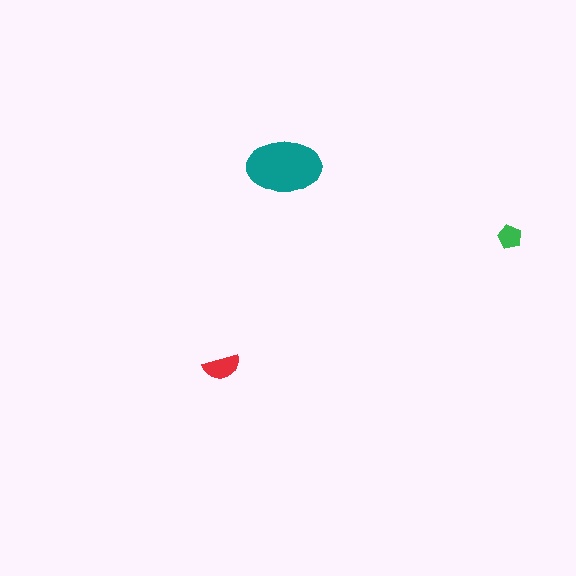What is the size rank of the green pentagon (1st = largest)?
3rd.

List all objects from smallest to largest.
The green pentagon, the red semicircle, the teal ellipse.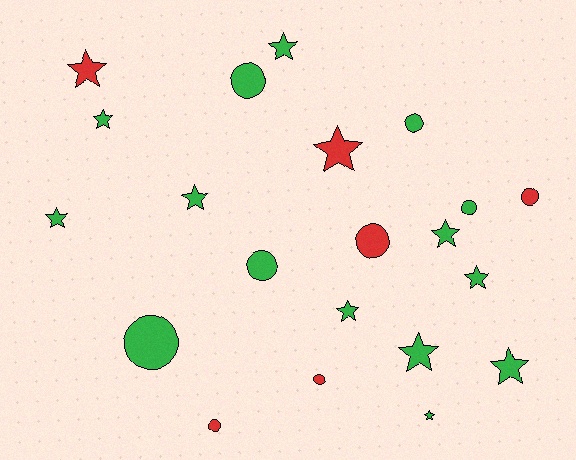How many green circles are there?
There are 5 green circles.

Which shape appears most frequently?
Star, with 12 objects.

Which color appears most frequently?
Green, with 15 objects.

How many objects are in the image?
There are 21 objects.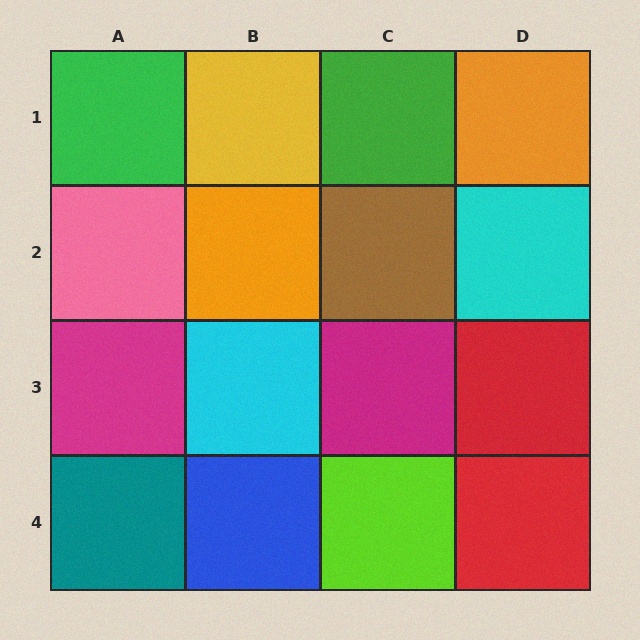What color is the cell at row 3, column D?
Red.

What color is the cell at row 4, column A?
Teal.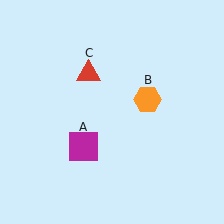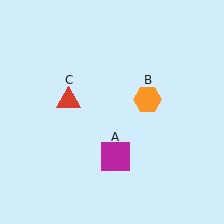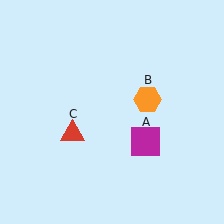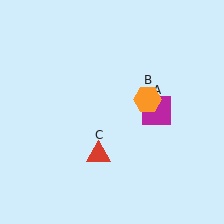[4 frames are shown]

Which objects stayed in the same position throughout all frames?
Orange hexagon (object B) remained stationary.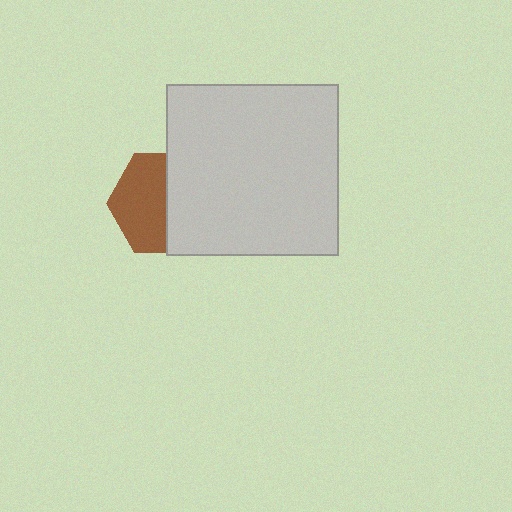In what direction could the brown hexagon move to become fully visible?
The brown hexagon could move left. That would shift it out from behind the light gray square entirely.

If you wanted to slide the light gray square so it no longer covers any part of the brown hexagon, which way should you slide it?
Slide it right — that is the most direct way to separate the two shapes.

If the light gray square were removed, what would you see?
You would see the complete brown hexagon.